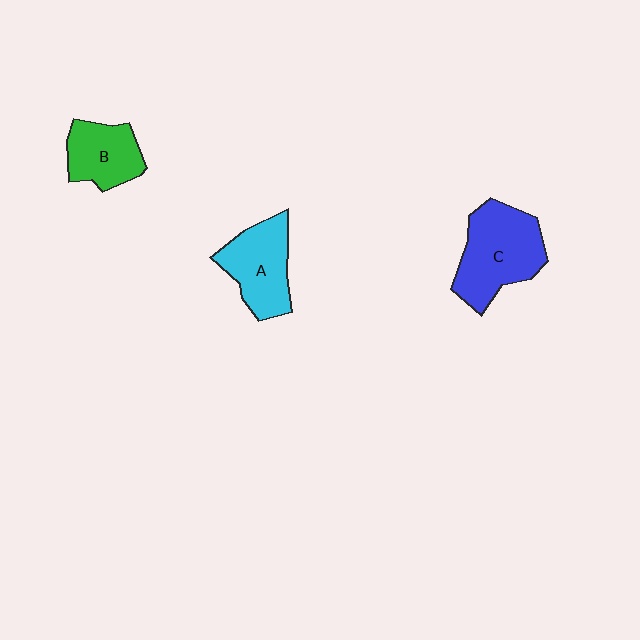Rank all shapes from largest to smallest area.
From largest to smallest: C (blue), A (cyan), B (green).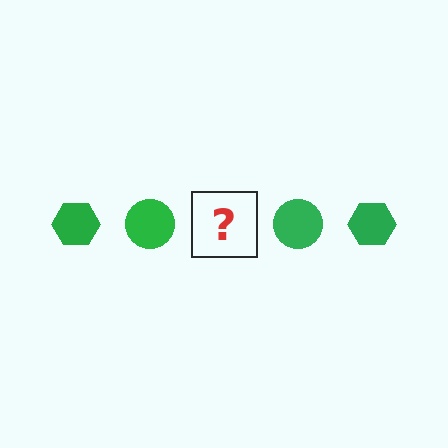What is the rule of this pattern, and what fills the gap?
The rule is that the pattern cycles through hexagon, circle shapes in green. The gap should be filled with a green hexagon.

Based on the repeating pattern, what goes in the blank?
The blank should be a green hexagon.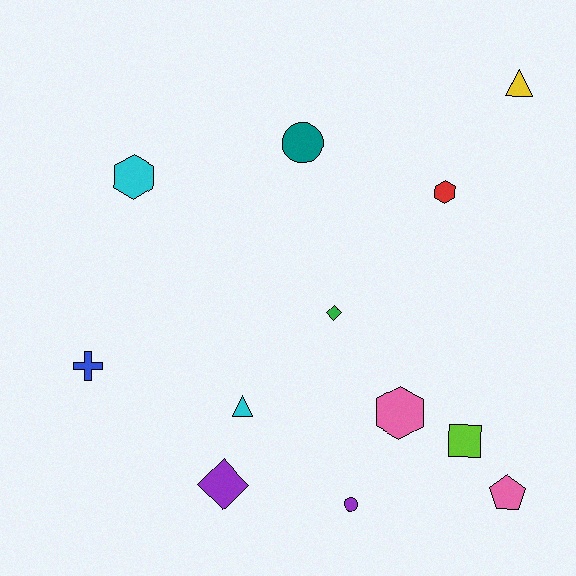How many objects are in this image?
There are 12 objects.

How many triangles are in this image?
There are 2 triangles.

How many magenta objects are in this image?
There are no magenta objects.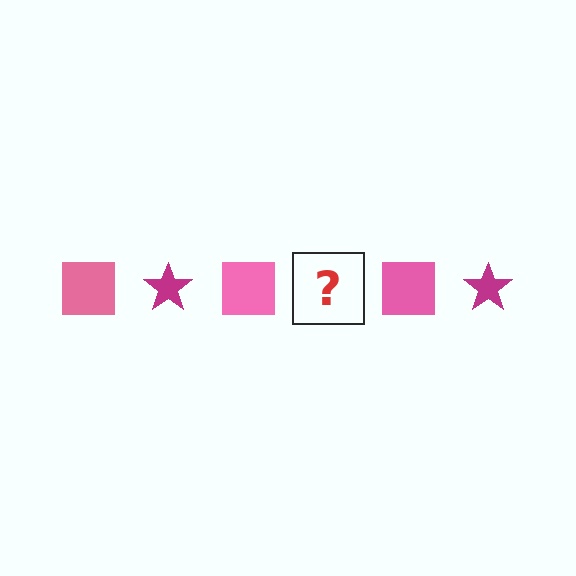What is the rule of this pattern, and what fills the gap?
The rule is that the pattern alternates between pink square and magenta star. The gap should be filled with a magenta star.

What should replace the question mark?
The question mark should be replaced with a magenta star.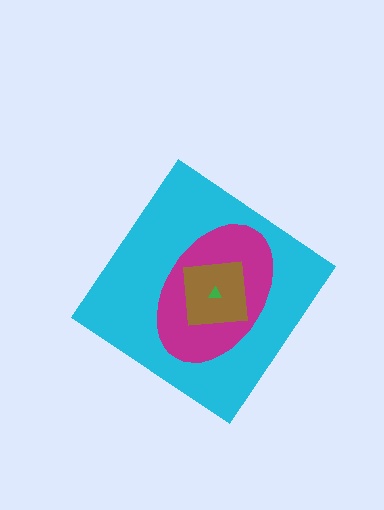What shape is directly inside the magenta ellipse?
The brown square.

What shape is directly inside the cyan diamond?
The magenta ellipse.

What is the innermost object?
The green triangle.